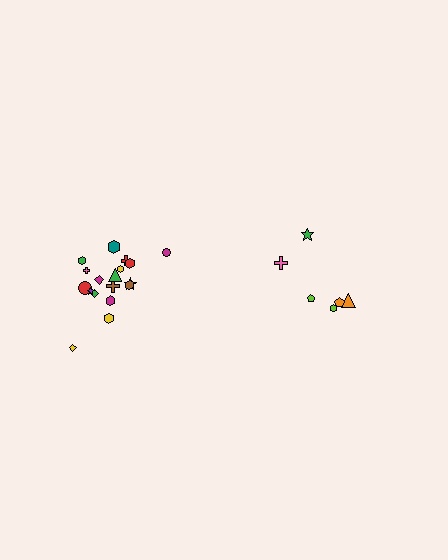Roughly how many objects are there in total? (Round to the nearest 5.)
Roughly 25 objects in total.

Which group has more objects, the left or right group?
The left group.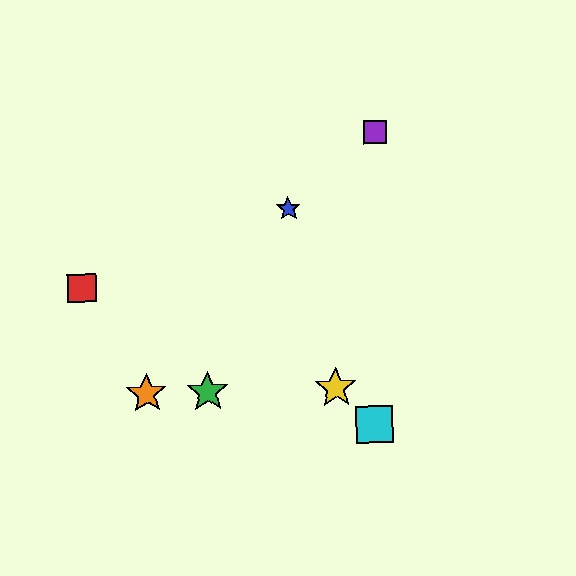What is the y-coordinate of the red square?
The red square is at y≈288.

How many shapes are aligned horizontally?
3 shapes (the green star, the yellow star, the orange star) are aligned horizontally.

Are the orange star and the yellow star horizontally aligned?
Yes, both are at y≈394.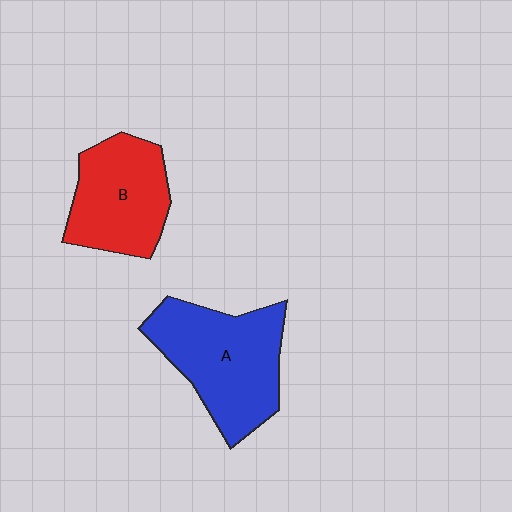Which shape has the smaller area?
Shape B (red).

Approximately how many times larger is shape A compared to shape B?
Approximately 1.3 times.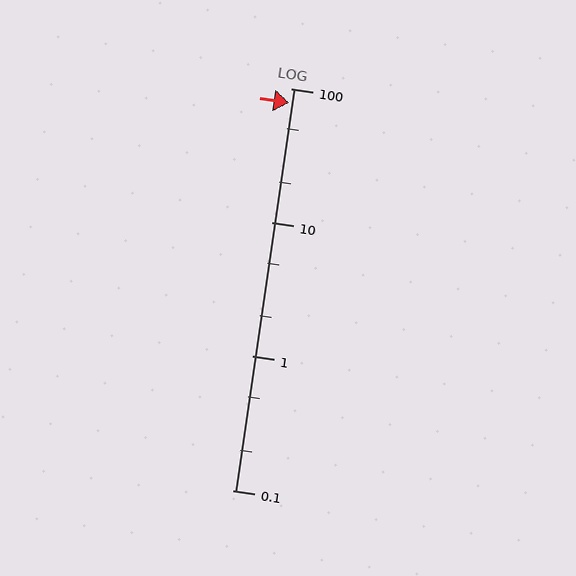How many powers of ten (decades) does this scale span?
The scale spans 3 decades, from 0.1 to 100.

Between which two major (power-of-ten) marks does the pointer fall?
The pointer is between 10 and 100.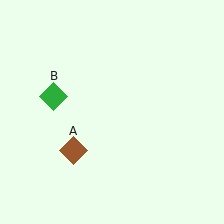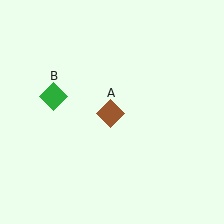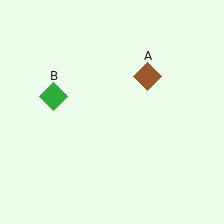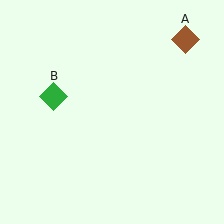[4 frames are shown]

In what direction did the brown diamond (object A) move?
The brown diamond (object A) moved up and to the right.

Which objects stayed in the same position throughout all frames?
Green diamond (object B) remained stationary.